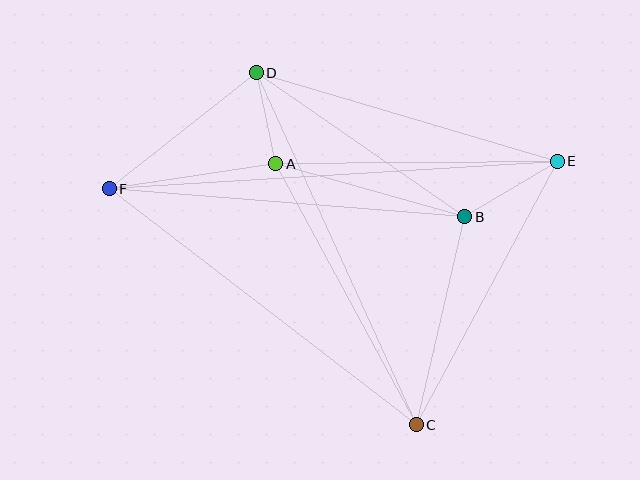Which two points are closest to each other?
Points A and D are closest to each other.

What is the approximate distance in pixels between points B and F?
The distance between B and F is approximately 357 pixels.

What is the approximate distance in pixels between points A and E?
The distance between A and E is approximately 281 pixels.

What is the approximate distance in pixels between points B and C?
The distance between B and C is approximately 213 pixels.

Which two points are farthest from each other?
Points E and F are farthest from each other.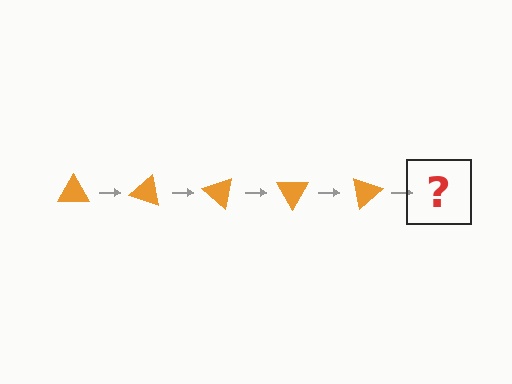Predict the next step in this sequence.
The next step is an orange triangle rotated 100 degrees.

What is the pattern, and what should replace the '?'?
The pattern is that the triangle rotates 20 degrees each step. The '?' should be an orange triangle rotated 100 degrees.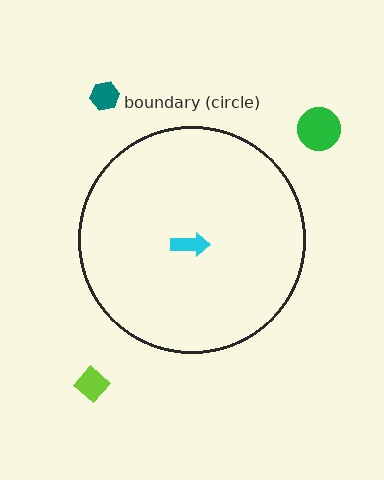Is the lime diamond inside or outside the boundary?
Outside.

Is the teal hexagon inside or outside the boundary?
Outside.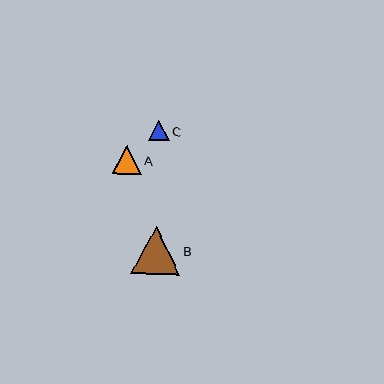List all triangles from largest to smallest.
From largest to smallest: B, A, C.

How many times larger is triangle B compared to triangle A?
Triangle B is approximately 1.7 times the size of triangle A.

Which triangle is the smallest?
Triangle C is the smallest with a size of approximately 20 pixels.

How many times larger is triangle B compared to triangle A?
Triangle B is approximately 1.7 times the size of triangle A.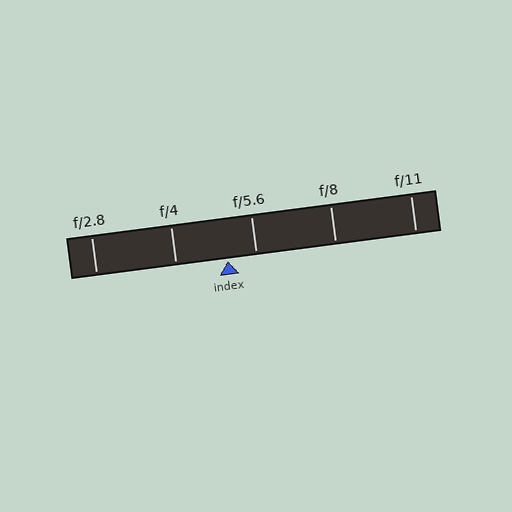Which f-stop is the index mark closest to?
The index mark is closest to f/5.6.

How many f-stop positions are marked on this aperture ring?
There are 5 f-stop positions marked.